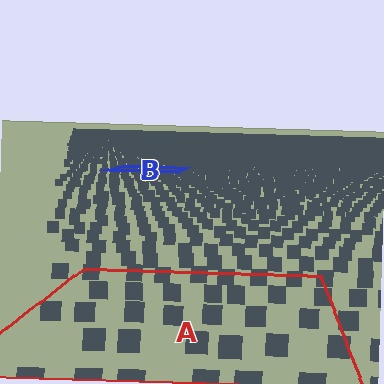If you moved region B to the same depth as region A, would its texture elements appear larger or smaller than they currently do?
They would appear larger. At a closer depth, the same texture elements are projected at a bigger on-screen size.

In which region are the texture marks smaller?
The texture marks are smaller in region B, because it is farther away.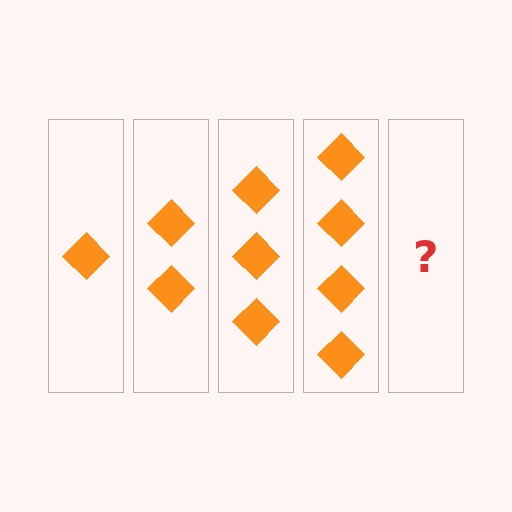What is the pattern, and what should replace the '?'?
The pattern is that each step adds one more diamond. The '?' should be 5 diamonds.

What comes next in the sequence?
The next element should be 5 diamonds.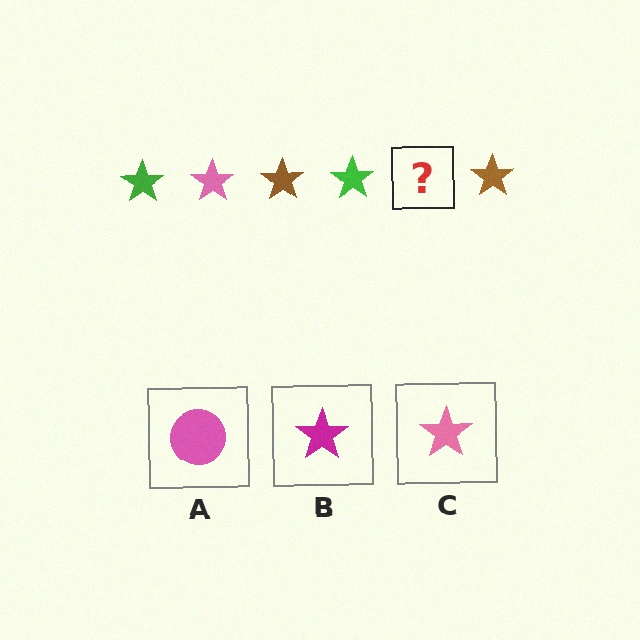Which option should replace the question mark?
Option C.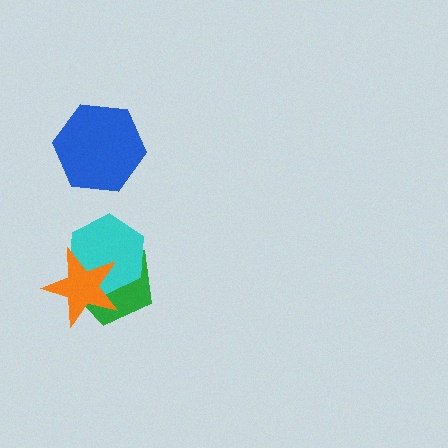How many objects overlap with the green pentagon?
2 objects overlap with the green pentagon.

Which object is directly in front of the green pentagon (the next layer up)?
The cyan hexagon is directly in front of the green pentagon.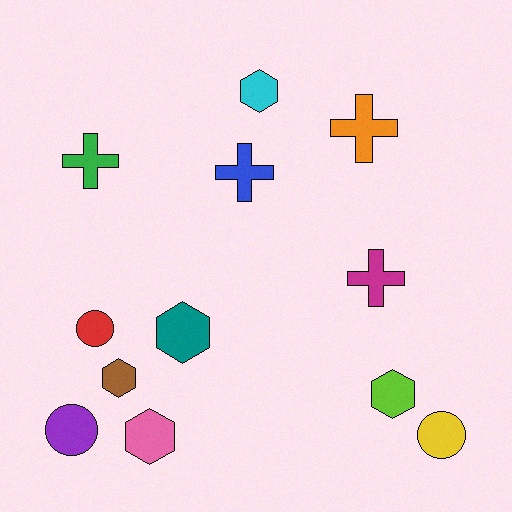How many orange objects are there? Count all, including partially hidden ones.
There is 1 orange object.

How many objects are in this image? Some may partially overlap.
There are 12 objects.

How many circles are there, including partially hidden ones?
There are 3 circles.